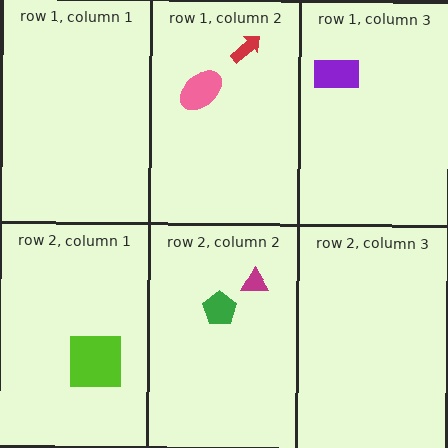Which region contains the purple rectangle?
The row 1, column 3 region.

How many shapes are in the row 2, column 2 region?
2.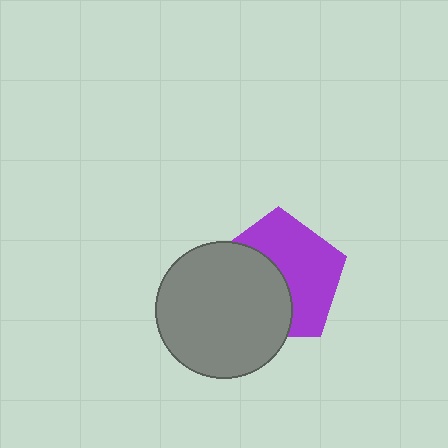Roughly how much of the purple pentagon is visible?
About half of it is visible (roughly 54%).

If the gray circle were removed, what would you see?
You would see the complete purple pentagon.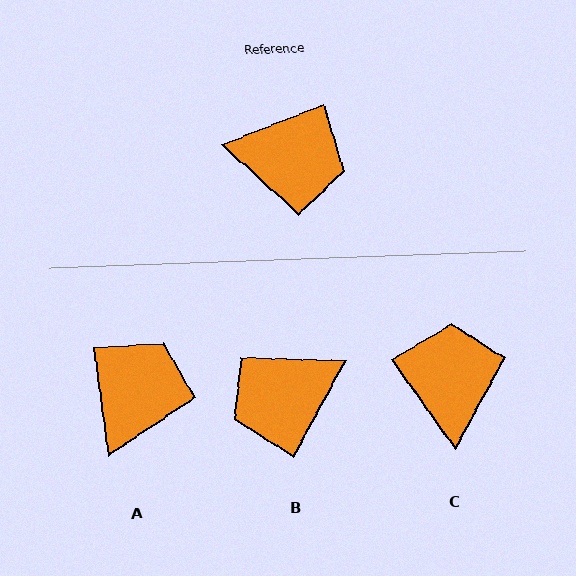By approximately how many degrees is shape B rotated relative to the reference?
Approximately 140 degrees clockwise.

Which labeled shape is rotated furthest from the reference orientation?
B, about 140 degrees away.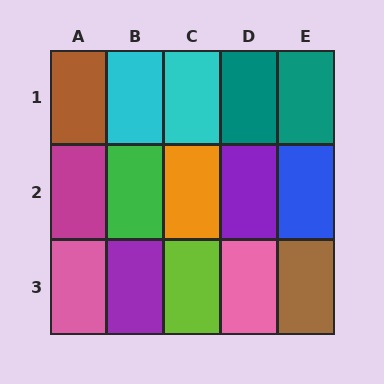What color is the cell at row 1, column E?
Teal.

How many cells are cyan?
2 cells are cyan.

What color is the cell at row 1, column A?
Brown.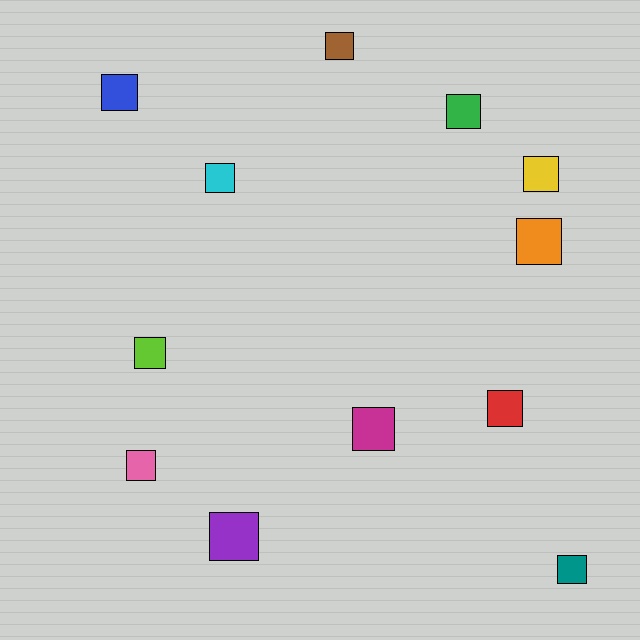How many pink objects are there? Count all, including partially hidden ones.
There is 1 pink object.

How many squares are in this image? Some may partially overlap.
There are 12 squares.